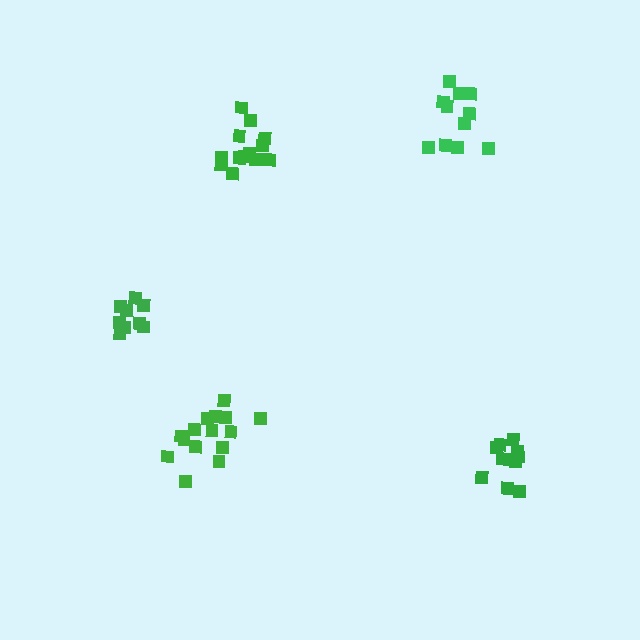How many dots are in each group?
Group 1: 9 dots, Group 2: 11 dots, Group 3: 11 dots, Group 4: 14 dots, Group 5: 15 dots (60 total).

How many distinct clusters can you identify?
There are 5 distinct clusters.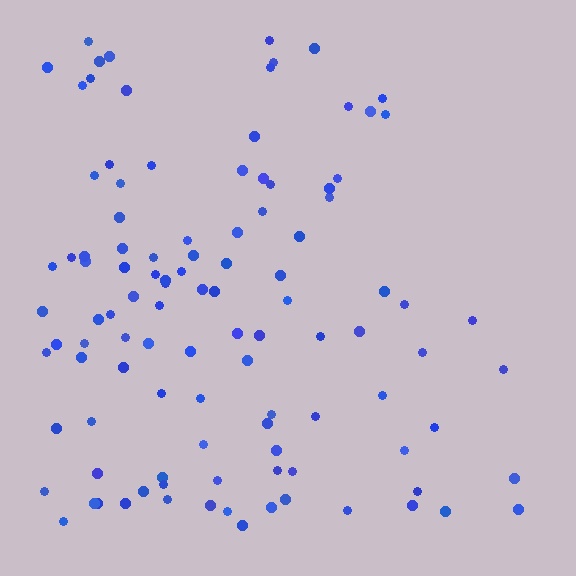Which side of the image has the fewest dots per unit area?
The right.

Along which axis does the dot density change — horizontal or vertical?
Horizontal.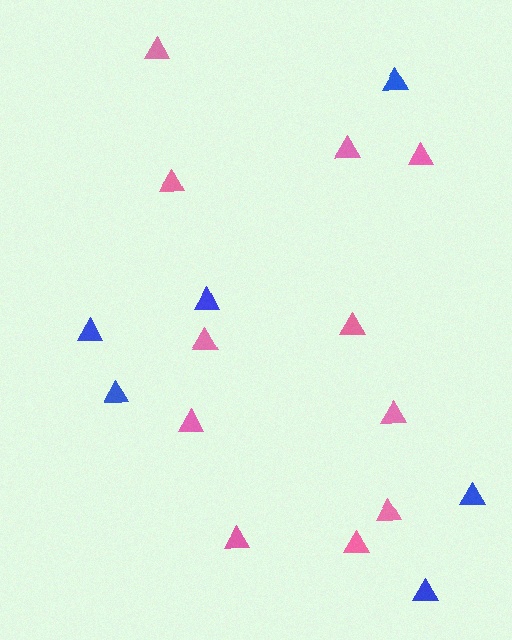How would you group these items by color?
There are 2 groups: one group of blue triangles (6) and one group of pink triangles (11).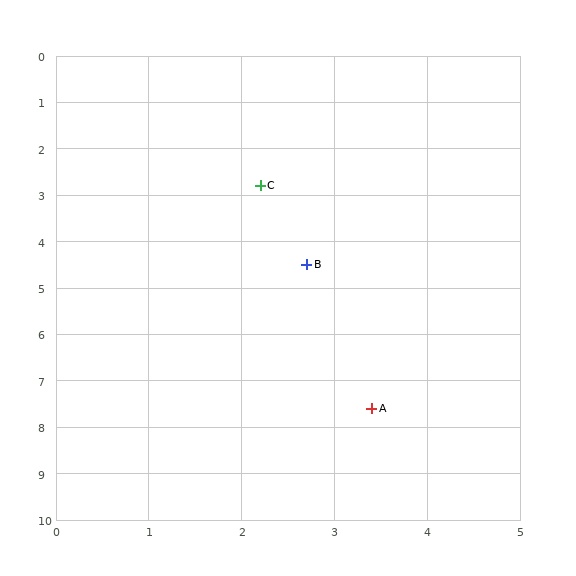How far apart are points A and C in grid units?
Points A and C are about 4.9 grid units apart.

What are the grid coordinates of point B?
Point B is at approximately (2.7, 4.5).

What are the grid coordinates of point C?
Point C is at approximately (2.2, 2.8).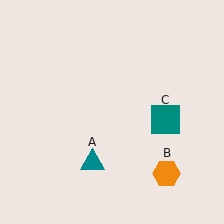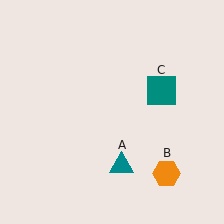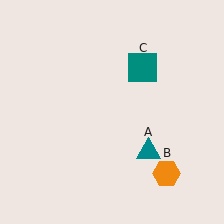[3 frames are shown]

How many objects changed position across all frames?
2 objects changed position: teal triangle (object A), teal square (object C).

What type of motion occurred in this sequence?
The teal triangle (object A), teal square (object C) rotated counterclockwise around the center of the scene.